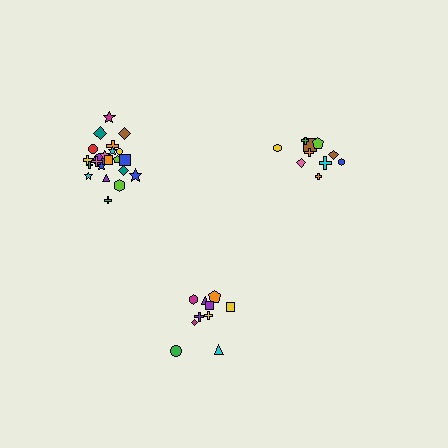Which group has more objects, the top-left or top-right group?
The top-left group.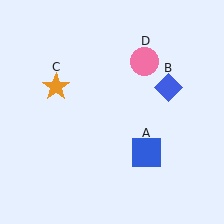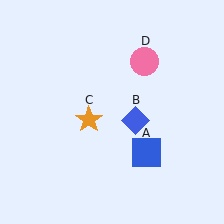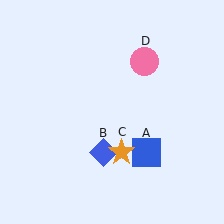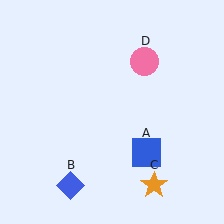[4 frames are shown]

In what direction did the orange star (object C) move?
The orange star (object C) moved down and to the right.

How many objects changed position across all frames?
2 objects changed position: blue diamond (object B), orange star (object C).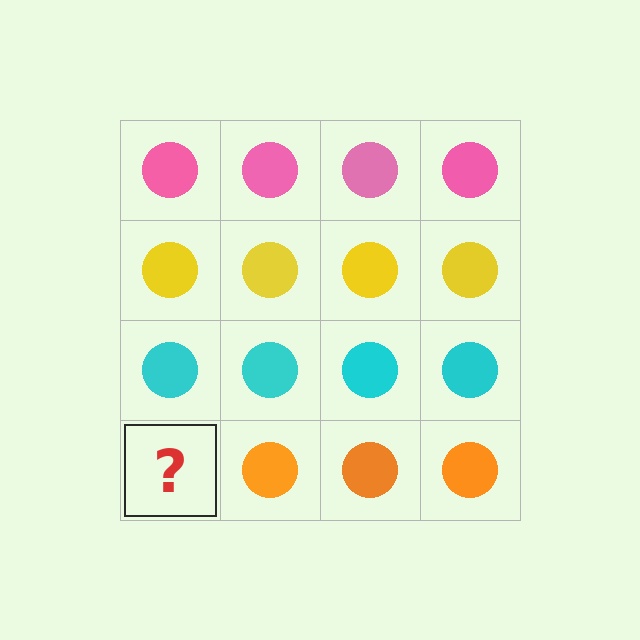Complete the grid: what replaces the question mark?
The question mark should be replaced with an orange circle.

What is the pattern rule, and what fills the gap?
The rule is that each row has a consistent color. The gap should be filled with an orange circle.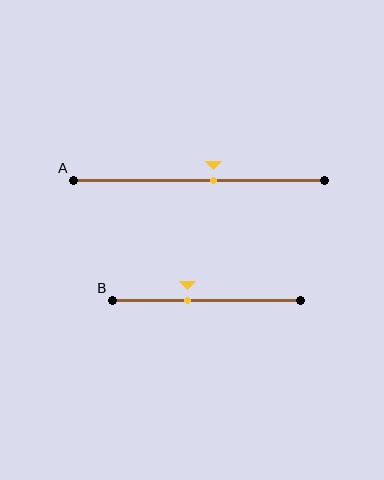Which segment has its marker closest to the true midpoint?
Segment A has its marker closest to the true midpoint.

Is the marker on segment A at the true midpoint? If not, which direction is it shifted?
No, the marker on segment A is shifted to the right by about 6% of the segment length.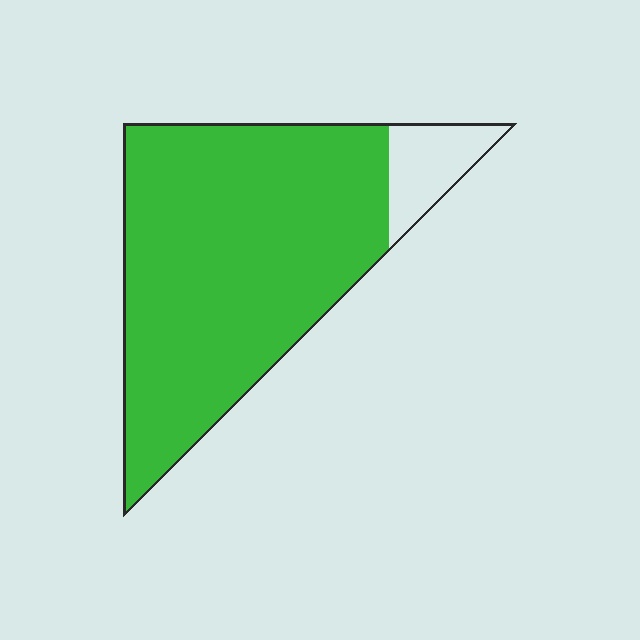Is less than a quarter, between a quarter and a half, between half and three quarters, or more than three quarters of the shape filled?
More than three quarters.